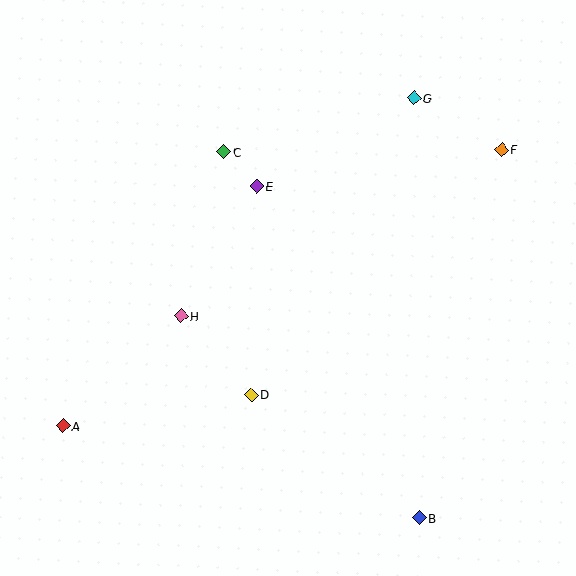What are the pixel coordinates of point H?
Point H is at (181, 316).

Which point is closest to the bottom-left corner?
Point A is closest to the bottom-left corner.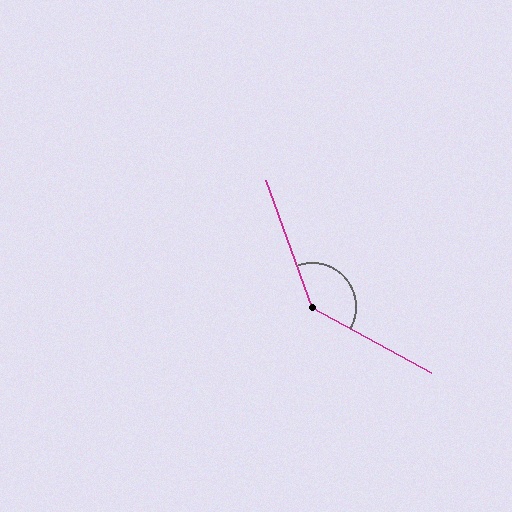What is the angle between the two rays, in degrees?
Approximately 139 degrees.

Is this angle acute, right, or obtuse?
It is obtuse.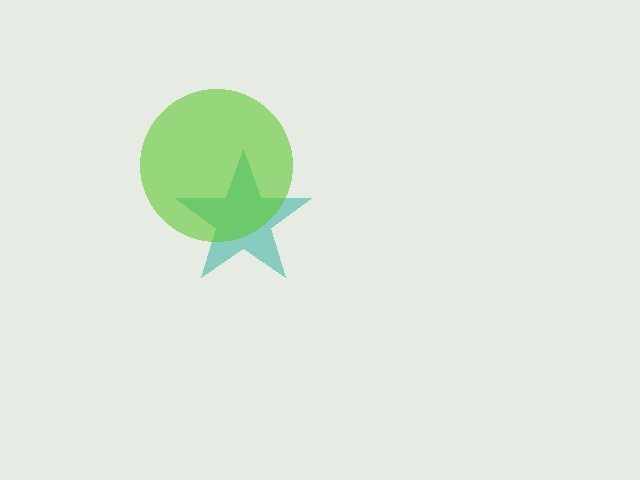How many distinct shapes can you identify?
There are 2 distinct shapes: a teal star, a lime circle.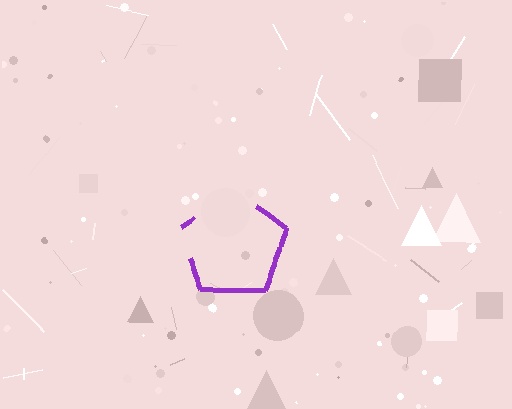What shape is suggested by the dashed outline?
The dashed outline suggests a pentagon.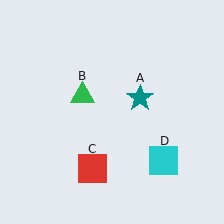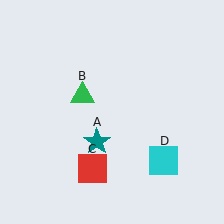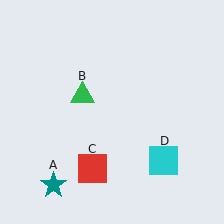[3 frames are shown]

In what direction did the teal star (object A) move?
The teal star (object A) moved down and to the left.